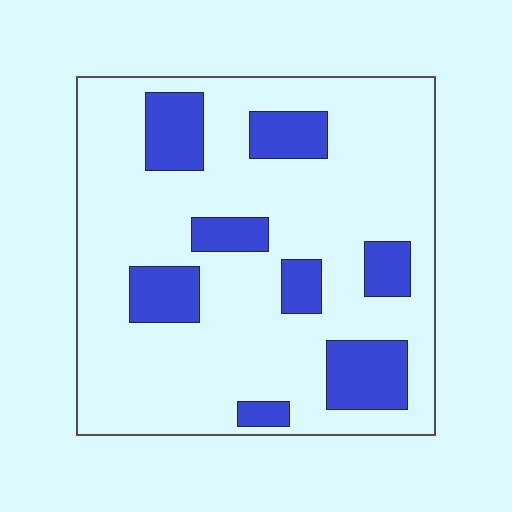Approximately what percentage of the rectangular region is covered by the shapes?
Approximately 20%.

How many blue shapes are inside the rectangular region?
8.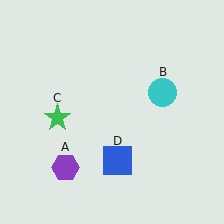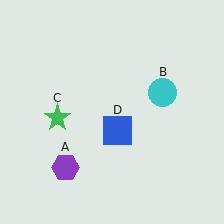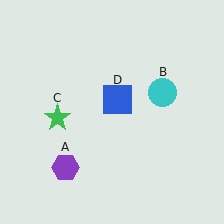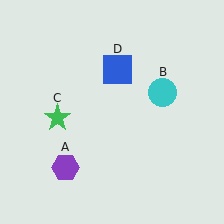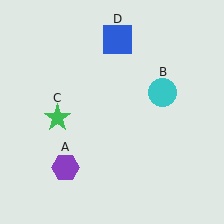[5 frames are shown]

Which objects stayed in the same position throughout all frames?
Purple hexagon (object A) and cyan circle (object B) and green star (object C) remained stationary.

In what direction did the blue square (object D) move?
The blue square (object D) moved up.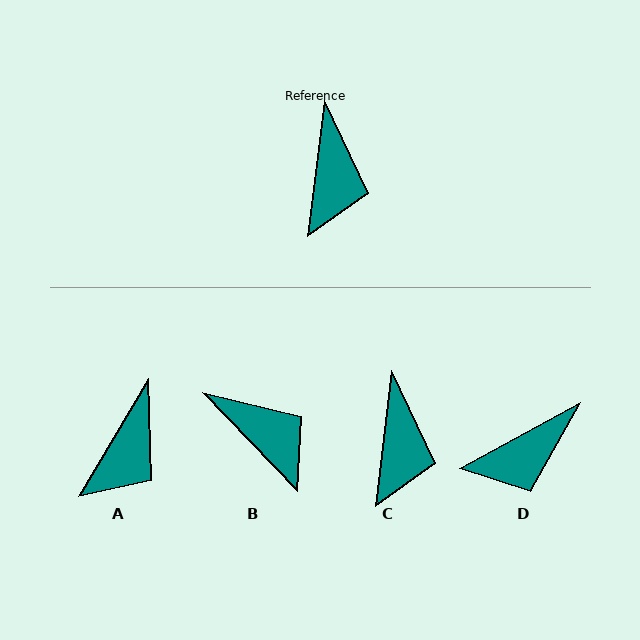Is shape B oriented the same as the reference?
No, it is off by about 51 degrees.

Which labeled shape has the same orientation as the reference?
C.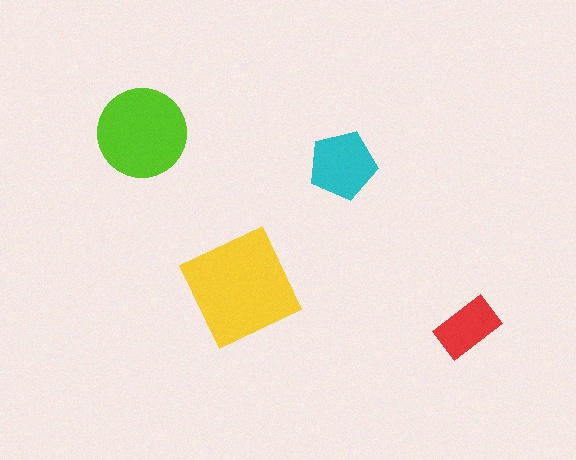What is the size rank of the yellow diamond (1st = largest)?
1st.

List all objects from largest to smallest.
The yellow diamond, the lime circle, the cyan pentagon, the red rectangle.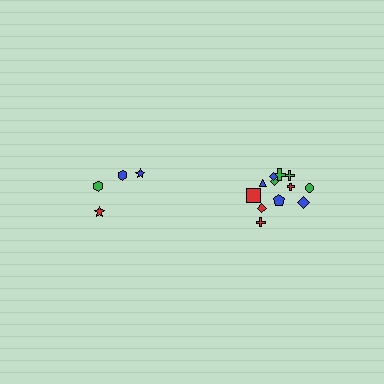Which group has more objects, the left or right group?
The right group.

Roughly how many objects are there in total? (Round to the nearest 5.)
Roughly 15 objects in total.